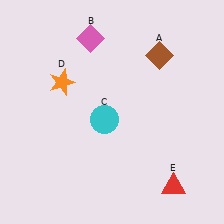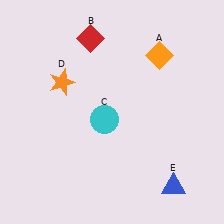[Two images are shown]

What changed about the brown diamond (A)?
In Image 1, A is brown. In Image 2, it changed to orange.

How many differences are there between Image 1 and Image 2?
There are 3 differences between the two images.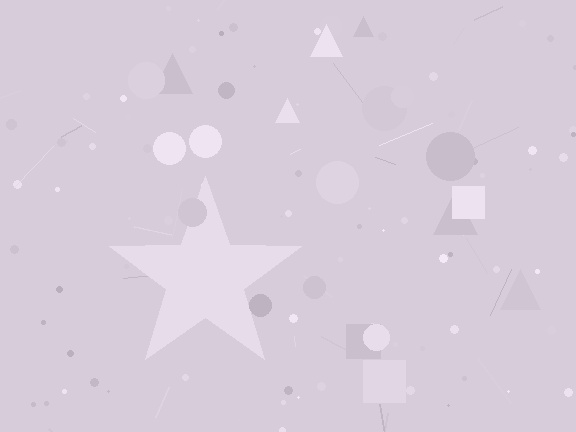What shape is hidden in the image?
A star is hidden in the image.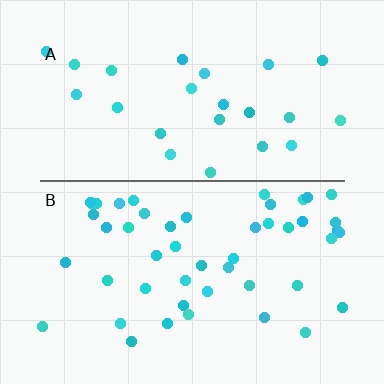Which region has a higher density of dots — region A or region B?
B (the bottom).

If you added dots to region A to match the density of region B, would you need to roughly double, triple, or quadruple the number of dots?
Approximately double.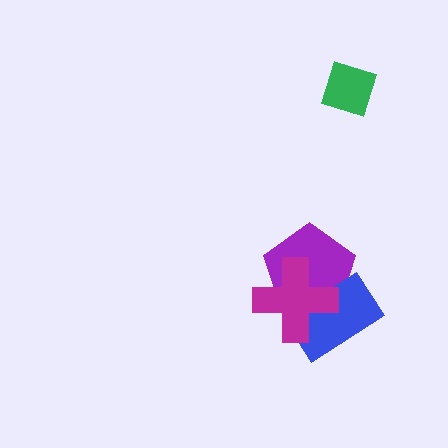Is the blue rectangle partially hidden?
Yes, it is partially covered by another shape.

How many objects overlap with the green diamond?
0 objects overlap with the green diamond.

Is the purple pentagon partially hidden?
Yes, it is partially covered by another shape.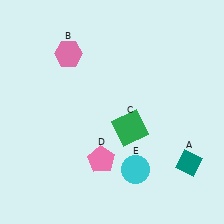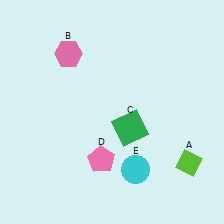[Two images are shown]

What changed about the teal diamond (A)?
In Image 1, A is teal. In Image 2, it changed to lime.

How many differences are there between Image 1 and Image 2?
There is 1 difference between the two images.